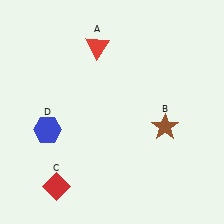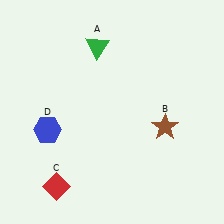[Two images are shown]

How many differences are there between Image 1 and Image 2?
There is 1 difference between the two images.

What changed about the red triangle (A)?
In Image 1, A is red. In Image 2, it changed to green.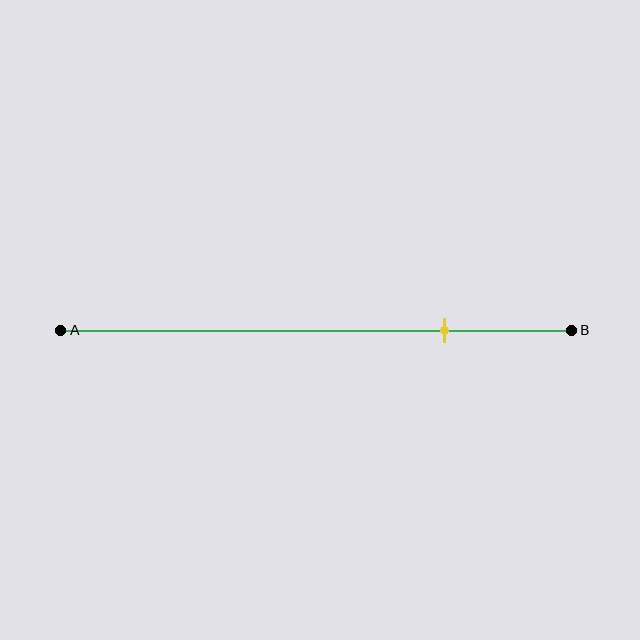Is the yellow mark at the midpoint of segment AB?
No, the mark is at about 75% from A, not at the 50% midpoint.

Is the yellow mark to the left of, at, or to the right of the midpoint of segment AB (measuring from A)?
The yellow mark is to the right of the midpoint of segment AB.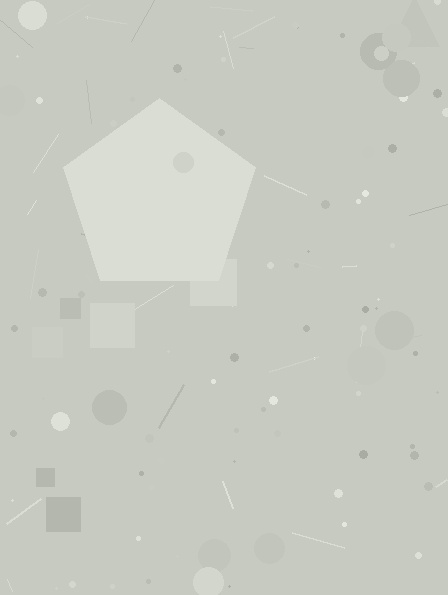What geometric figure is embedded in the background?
A pentagon is embedded in the background.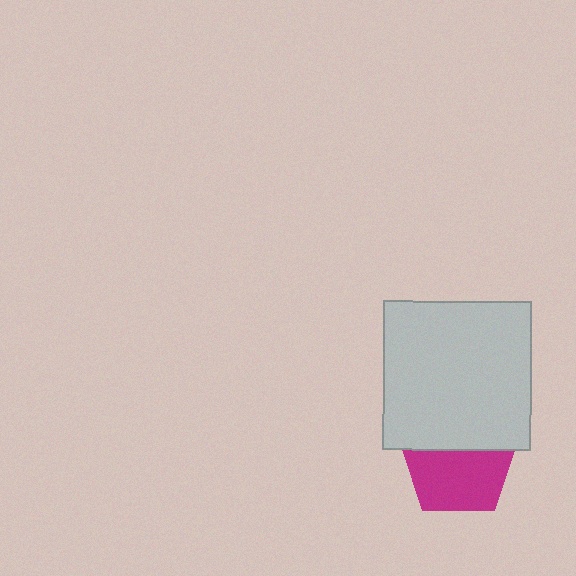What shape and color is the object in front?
The object in front is a light gray square.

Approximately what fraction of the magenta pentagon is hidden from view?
Roughly 39% of the magenta pentagon is hidden behind the light gray square.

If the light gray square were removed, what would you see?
You would see the complete magenta pentagon.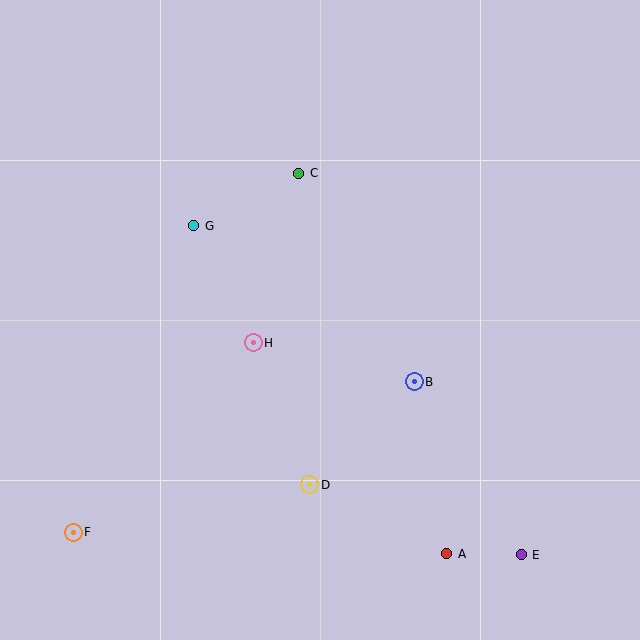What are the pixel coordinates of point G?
Point G is at (194, 226).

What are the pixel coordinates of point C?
Point C is at (299, 173).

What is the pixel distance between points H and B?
The distance between H and B is 166 pixels.